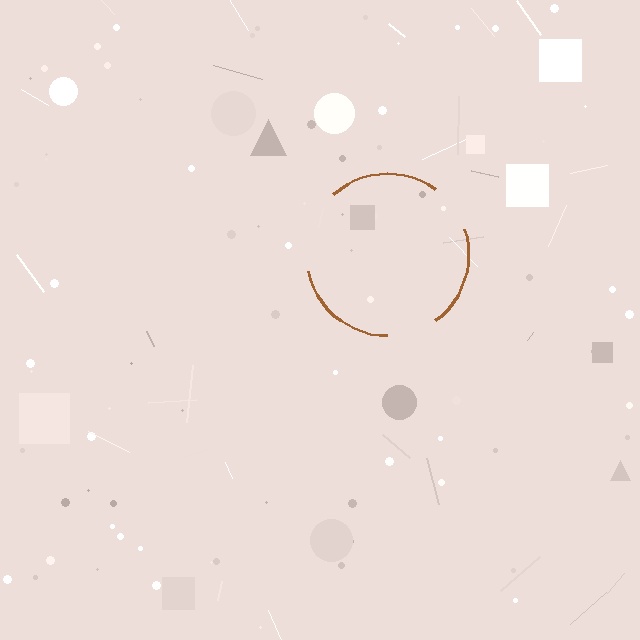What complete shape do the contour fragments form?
The contour fragments form a circle.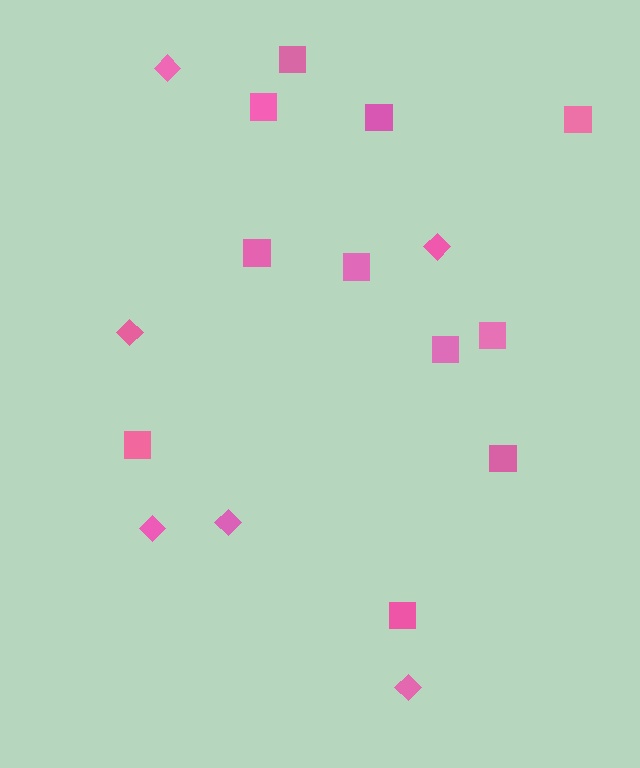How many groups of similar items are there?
There are 2 groups: one group of diamonds (6) and one group of squares (11).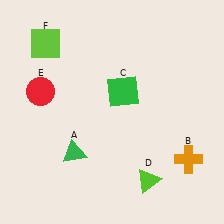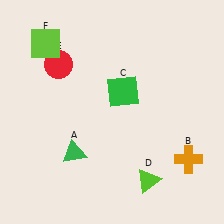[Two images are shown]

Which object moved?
The red circle (E) moved up.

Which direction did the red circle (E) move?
The red circle (E) moved up.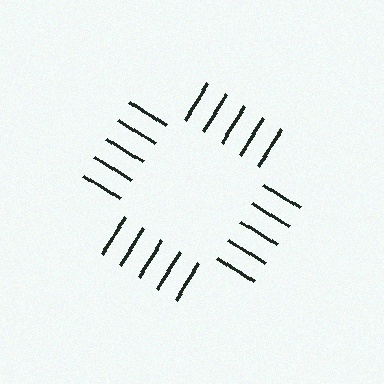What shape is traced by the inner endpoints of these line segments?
An illusory square — the line segments terminate on its edges but no continuous stroke is drawn.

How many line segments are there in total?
20 — 5 along each of the 4 edges.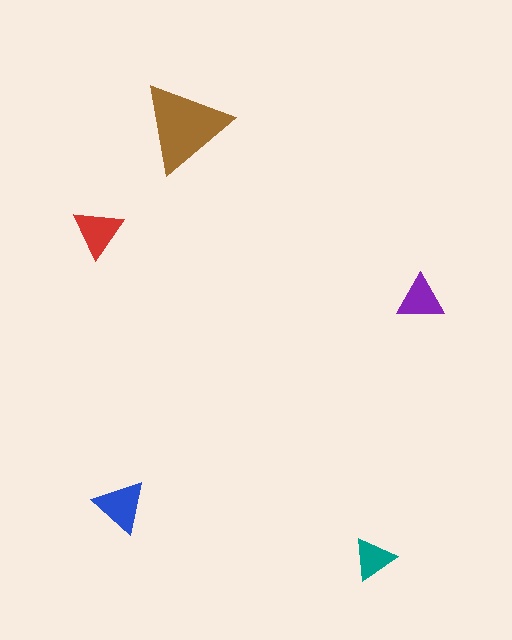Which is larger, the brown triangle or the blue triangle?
The brown one.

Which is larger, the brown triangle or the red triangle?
The brown one.